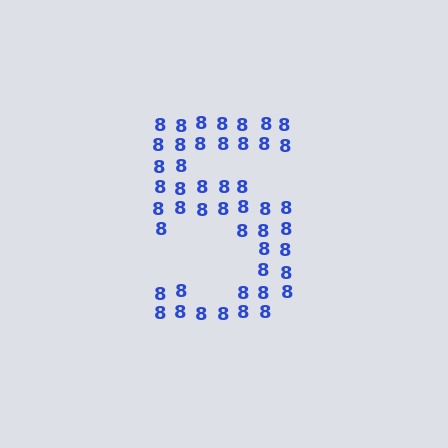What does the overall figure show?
The overall figure shows the digit 5.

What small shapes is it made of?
It is made of small digit 8's.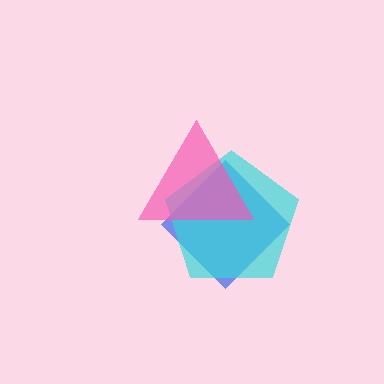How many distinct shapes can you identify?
There are 3 distinct shapes: a blue diamond, a cyan pentagon, a pink triangle.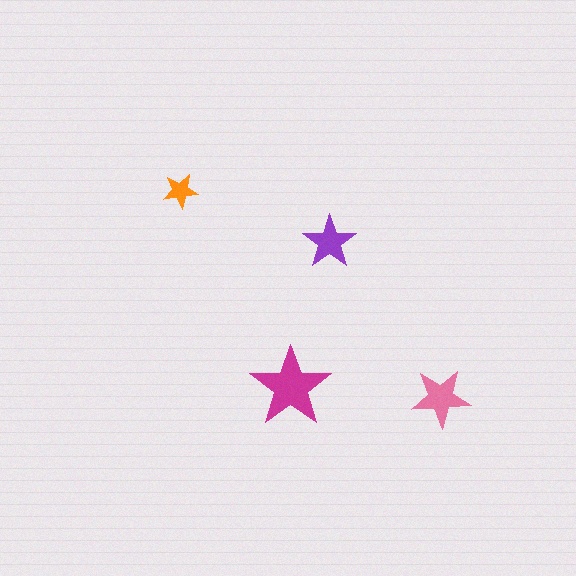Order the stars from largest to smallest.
the magenta one, the pink one, the purple one, the orange one.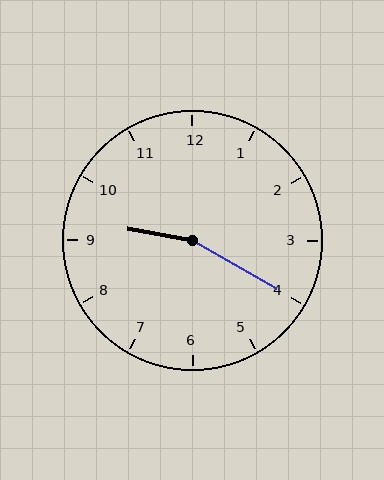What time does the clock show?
9:20.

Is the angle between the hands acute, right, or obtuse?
It is obtuse.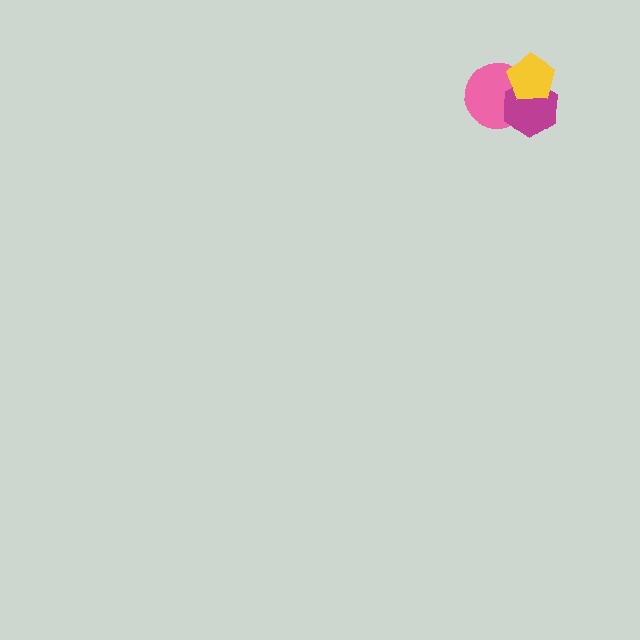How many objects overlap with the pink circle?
2 objects overlap with the pink circle.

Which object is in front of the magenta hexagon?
The yellow pentagon is in front of the magenta hexagon.